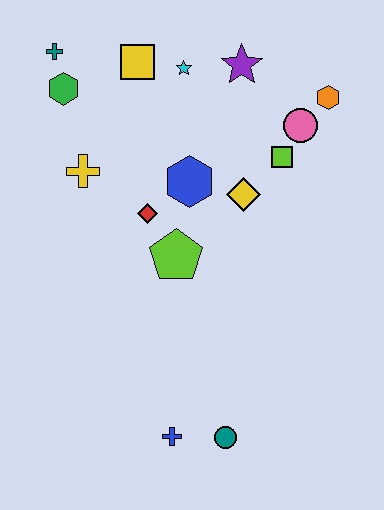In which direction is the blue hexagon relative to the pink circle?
The blue hexagon is to the left of the pink circle.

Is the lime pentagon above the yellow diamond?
No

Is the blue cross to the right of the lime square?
No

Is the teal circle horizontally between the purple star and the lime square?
No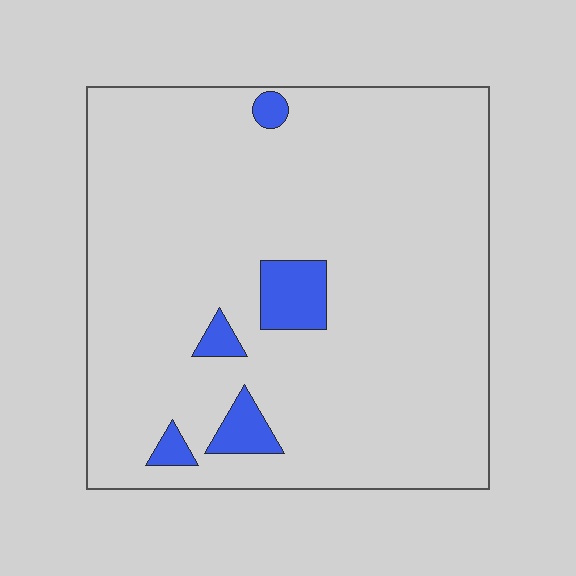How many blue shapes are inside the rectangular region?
5.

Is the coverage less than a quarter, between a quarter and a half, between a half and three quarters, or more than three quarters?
Less than a quarter.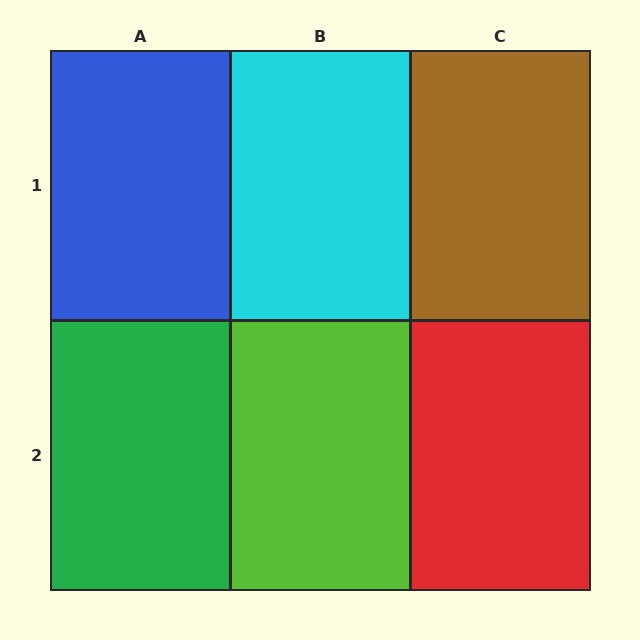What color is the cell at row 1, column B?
Cyan.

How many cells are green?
1 cell is green.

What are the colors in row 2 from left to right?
Green, lime, red.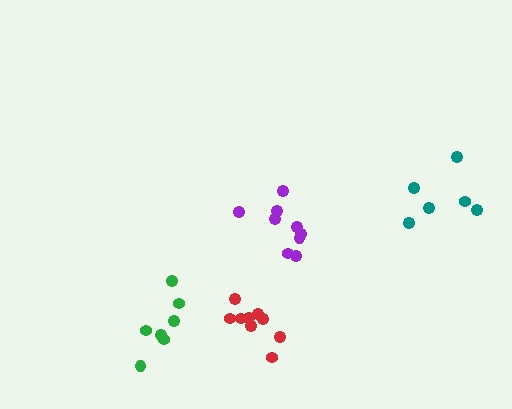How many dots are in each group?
Group 1: 9 dots, Group 2: 7 dots, Group 3: 6 dots, Group 4: 9 dots (31 total).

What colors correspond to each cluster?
The clusters are colored: red, green, teal, purple.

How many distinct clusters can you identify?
There are 4 distinct clusters.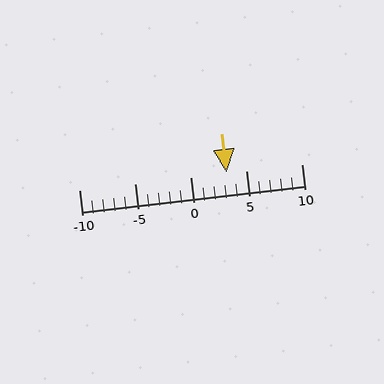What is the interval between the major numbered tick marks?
The major tick marks are spaced 5 units apart.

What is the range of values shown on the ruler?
The ruler shows values from -10 to 10.